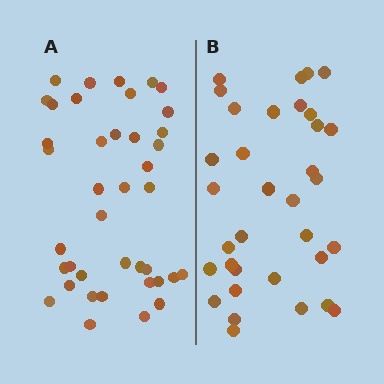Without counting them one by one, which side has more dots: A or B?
Region A (the left region) has more dots.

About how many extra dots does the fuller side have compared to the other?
Region A has about 6 more dots than region B.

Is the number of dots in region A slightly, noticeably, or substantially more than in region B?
Region A has only slightly more — the two regions are fairly close. The ratio is roughly 1.2 to 1.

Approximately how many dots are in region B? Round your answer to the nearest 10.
About 30 dots. (The exact count is 34, which rounds to 30.)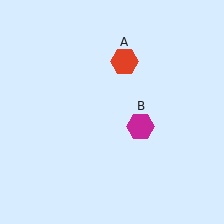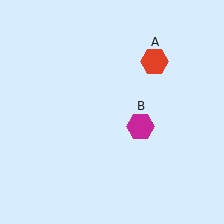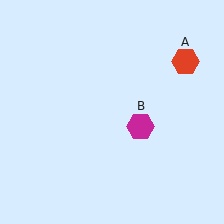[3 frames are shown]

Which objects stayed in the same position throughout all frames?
Magenta hexagon (object B) remained stationary.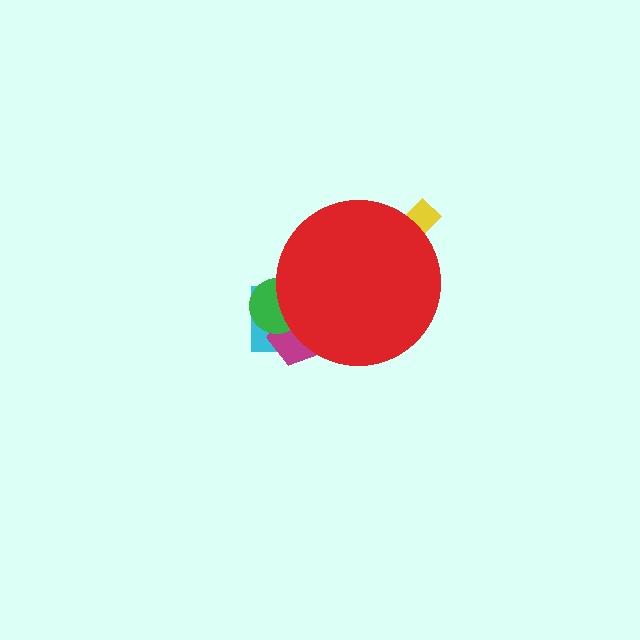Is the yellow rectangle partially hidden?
Yes, the yellow rectangle is partially hidden behind the red circle.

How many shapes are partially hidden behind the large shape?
4 shapes are partially hidden.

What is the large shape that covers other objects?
A red circle.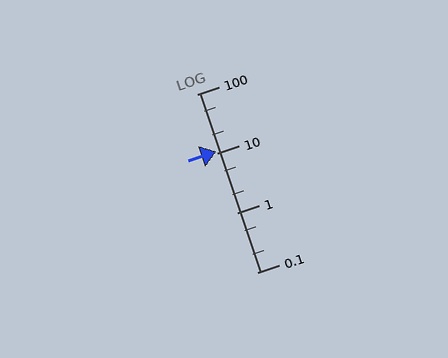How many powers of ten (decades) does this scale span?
The scale spans 3 decades, from 0.1 to 100.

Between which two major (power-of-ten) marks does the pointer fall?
The pointer is between 10 and 100.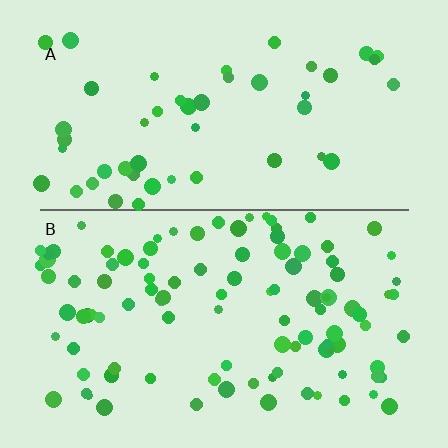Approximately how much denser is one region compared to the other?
Approximately 2.1× — region B over region A.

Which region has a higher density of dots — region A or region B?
B (the bottom).